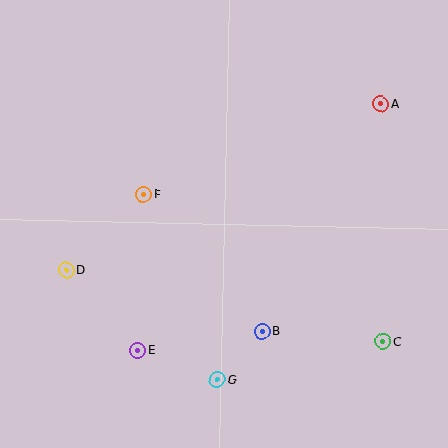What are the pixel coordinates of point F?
Point F is at (144, 194).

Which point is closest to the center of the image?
Point F at (144, 194) is closest to the center.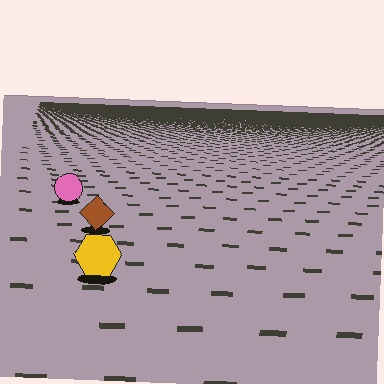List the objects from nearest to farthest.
From nearest to farthest: the yellow hexagon, the brown diamond, the pink circle.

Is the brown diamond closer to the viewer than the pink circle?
Yes. The brown diamond is closer — you can tell from the texture gradient: the ground texture is coarser near it.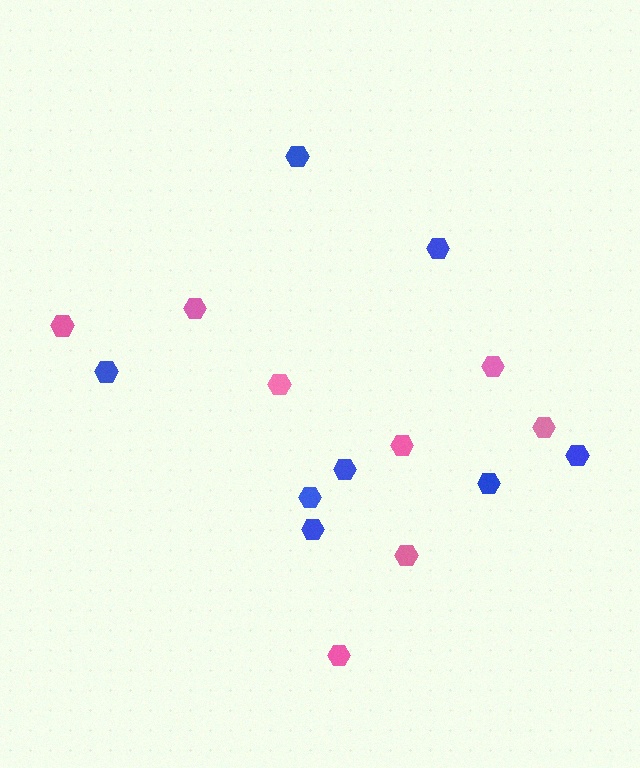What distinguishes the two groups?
There are 2 groups: one group of pink hexagons (8) and one group of blue hexagons (8).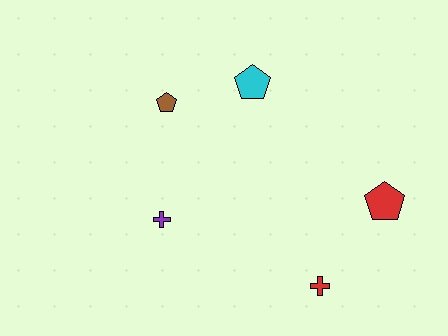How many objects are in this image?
There are 5 objects.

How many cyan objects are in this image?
There is 1 cyan object.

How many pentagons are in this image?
There are 3 pentagons.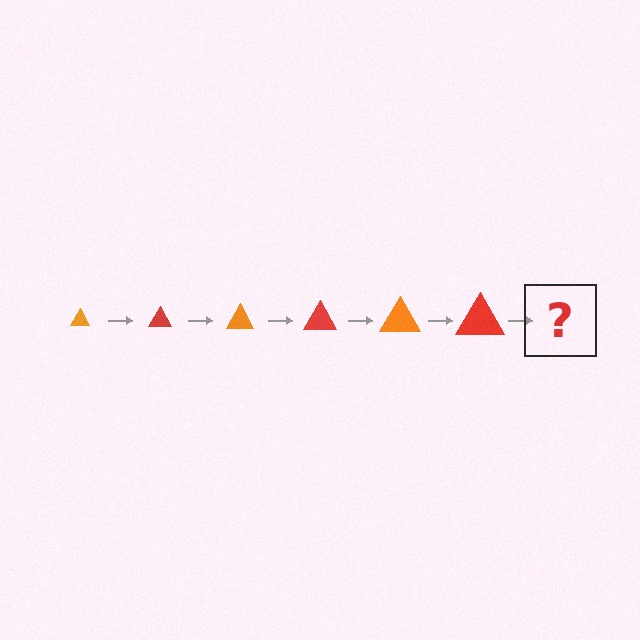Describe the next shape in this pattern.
It should be an orange triangle, larger than the previous one.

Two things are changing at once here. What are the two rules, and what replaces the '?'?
The two rules are that the triangle grows larger each step and the color cycles through orange and red. The '?' should be an orange triangle, larger than the previous one.